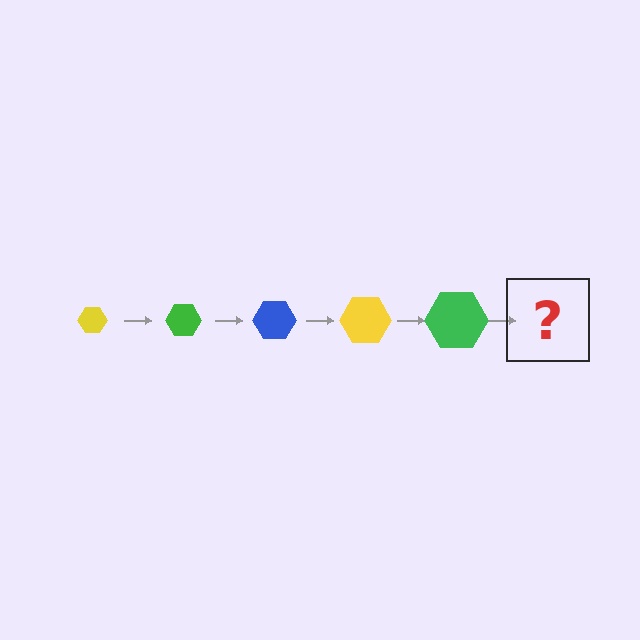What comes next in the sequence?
The next element should be a blue hexagon, larger than the previous one.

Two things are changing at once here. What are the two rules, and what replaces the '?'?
The two rules are that the hexagon grows larger each step and the color cycles through yellow, green, and blue. The '?' should be a blue hexagon, larger than the previous one.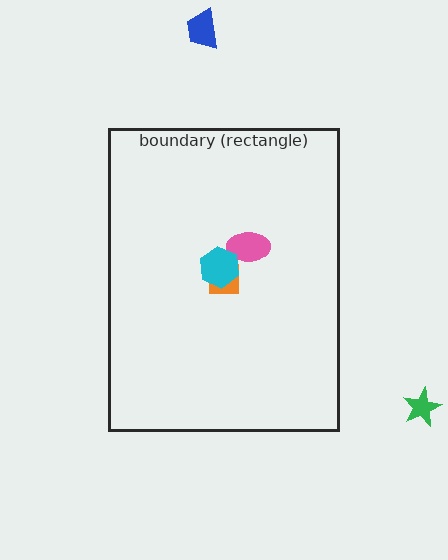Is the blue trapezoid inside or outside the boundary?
Outside.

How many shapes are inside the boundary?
3 inside, 2 outside.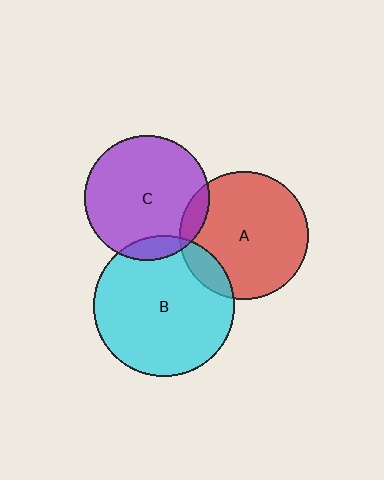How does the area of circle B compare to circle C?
Approximately 1.3 times.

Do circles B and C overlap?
Yes.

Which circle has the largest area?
Circle B (cyan).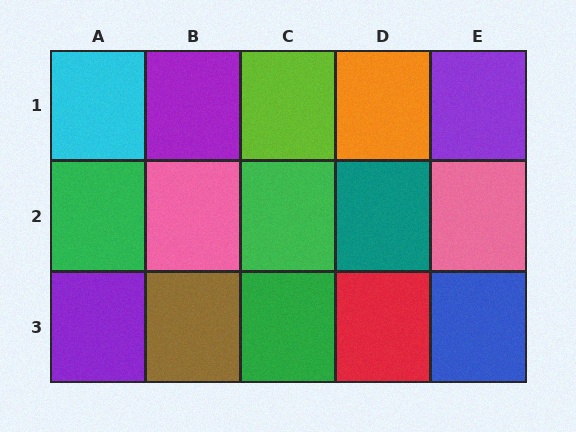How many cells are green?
3 cells are green.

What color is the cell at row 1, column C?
Lime.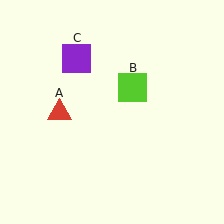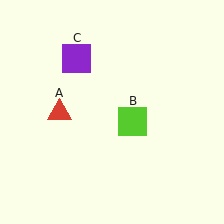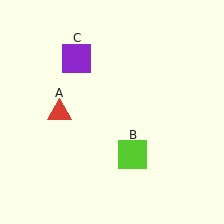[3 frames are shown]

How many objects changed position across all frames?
1 object changed position: lime square (object B).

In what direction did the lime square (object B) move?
The lime square (object B) moved down.